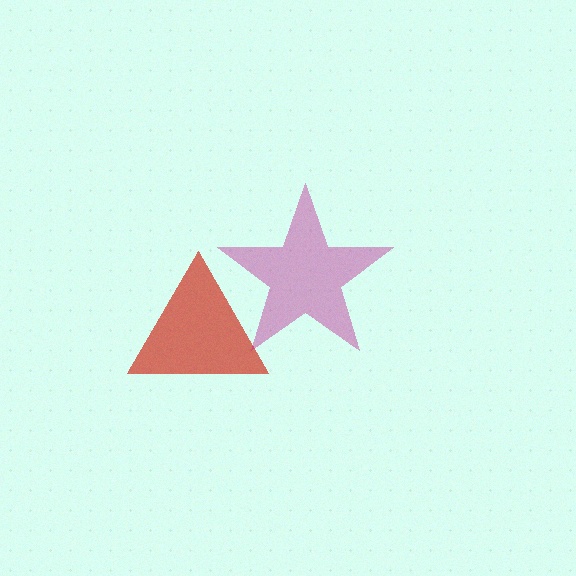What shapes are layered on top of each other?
The layered shapes are: a red triangle, a magenta star.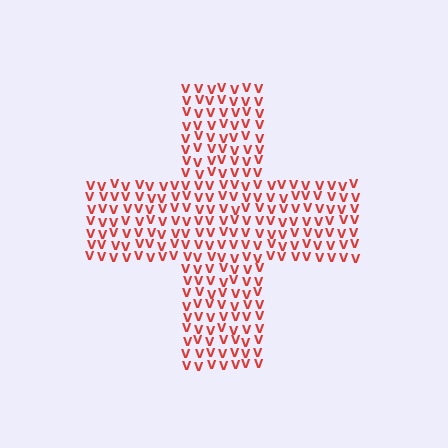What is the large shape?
The large shape is a cross.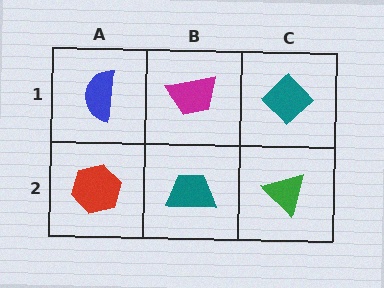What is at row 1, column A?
A blue semicircle.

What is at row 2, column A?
A red hexagon.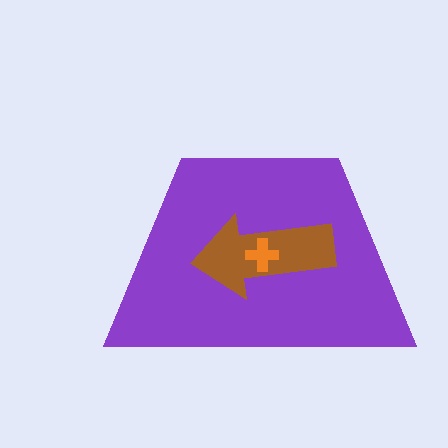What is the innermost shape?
The orange cross.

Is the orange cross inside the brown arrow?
Yes.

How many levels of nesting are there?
3.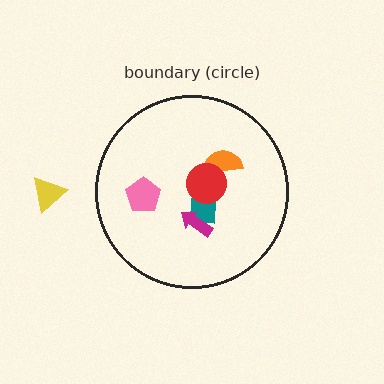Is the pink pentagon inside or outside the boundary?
Inside.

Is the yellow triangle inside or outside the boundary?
Outside.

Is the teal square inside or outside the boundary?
Inside.